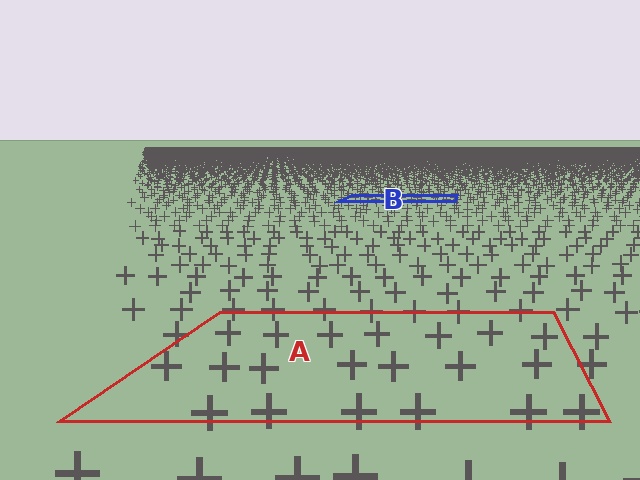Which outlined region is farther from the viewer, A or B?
Region B is farther from the viewer — the texture elements inside it appear smaller and more densely packed.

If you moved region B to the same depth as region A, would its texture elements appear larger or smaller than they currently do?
They would appear larger. At a closer depth, the same texture elements are projected at a bigger on-screen size.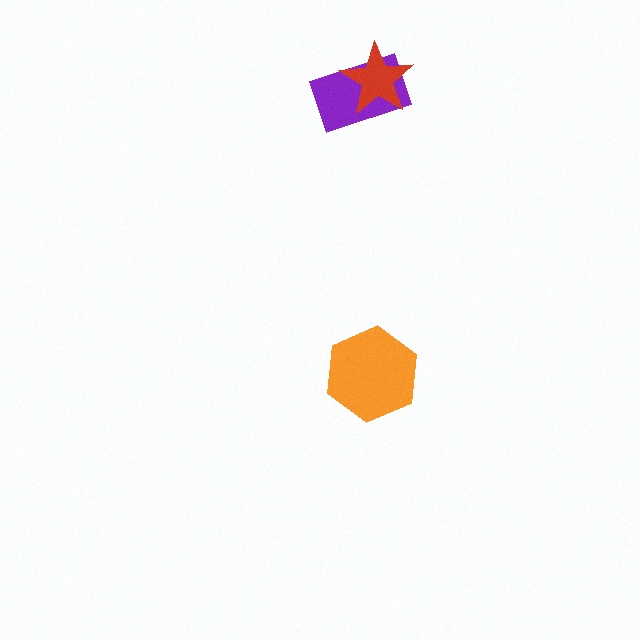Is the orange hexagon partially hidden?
No, no other shape covers it.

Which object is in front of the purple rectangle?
The red star is in front of the purple rectangle.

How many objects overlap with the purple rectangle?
1 object overlaps with the purple rectangle.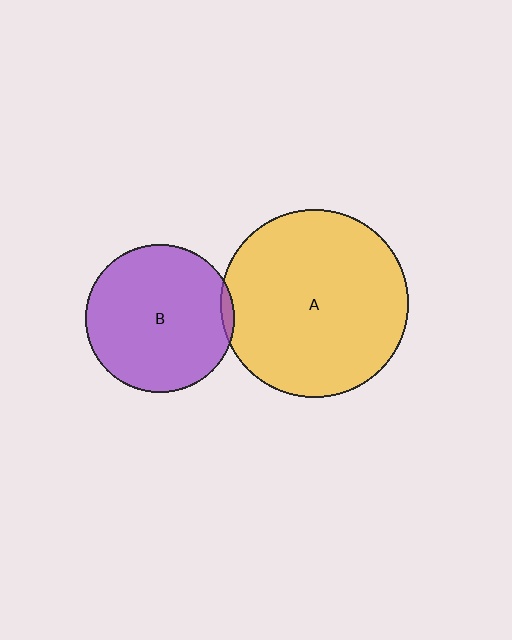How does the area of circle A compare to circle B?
Approximately 1.6 times.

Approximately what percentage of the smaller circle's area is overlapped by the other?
Approximately 5%.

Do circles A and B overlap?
Yes.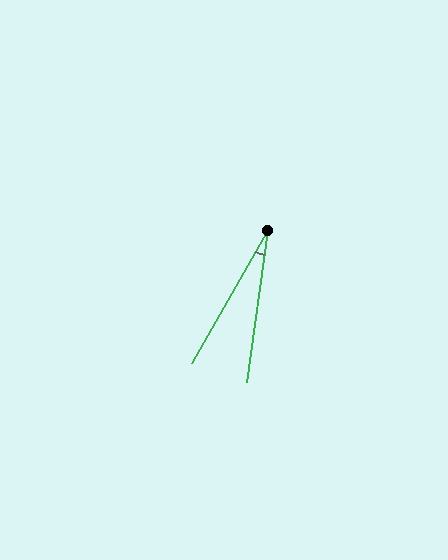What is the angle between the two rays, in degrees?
Approximately 22 degrees.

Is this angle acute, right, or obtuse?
It is acute.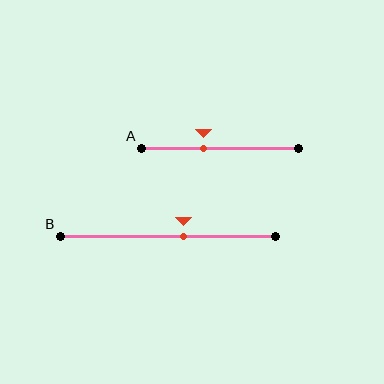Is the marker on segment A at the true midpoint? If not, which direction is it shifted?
No, the marker on segment A is shifted to the left by about 11% of the segment length.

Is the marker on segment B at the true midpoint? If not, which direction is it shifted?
No, the marker on segment B is shifted to the right by about 7% of the segment length.